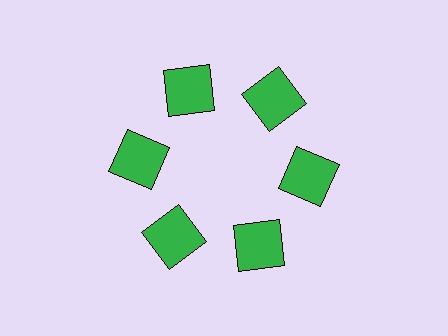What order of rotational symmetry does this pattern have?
This pattern has 6-fold rotational symmetry.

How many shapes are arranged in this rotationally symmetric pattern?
There are 6 shapes, arranged in 6 groups of 1.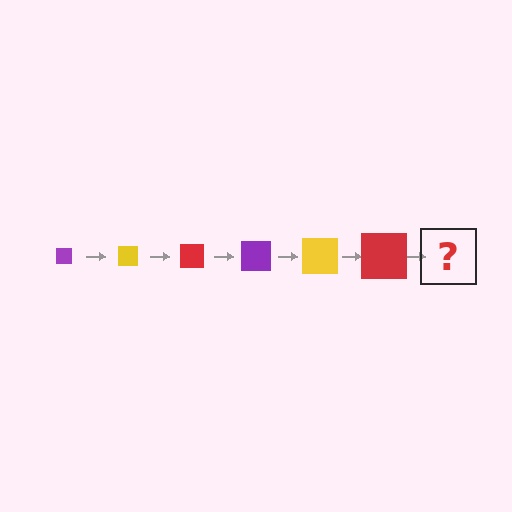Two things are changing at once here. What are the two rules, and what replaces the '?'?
The two rules are that the square grows larger each step and the color cycles through purple, yellow, and red. The '?' should be a purple square, larger than the previous one.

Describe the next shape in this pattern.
It should be a purple square, larger than the previous one.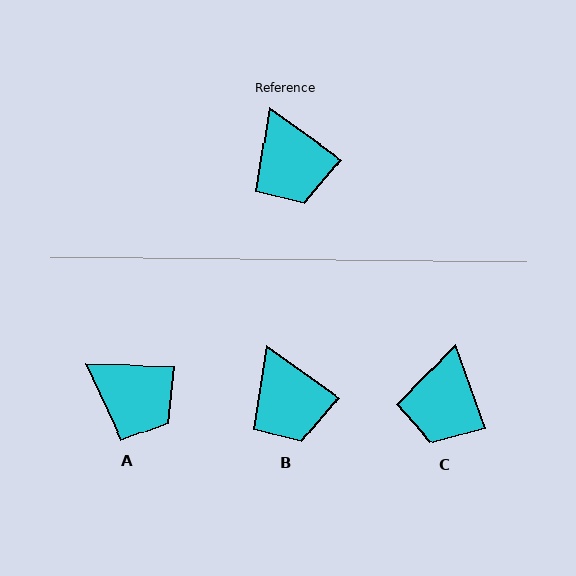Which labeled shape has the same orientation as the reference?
B.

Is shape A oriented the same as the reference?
No, it is off by about 34 degrees.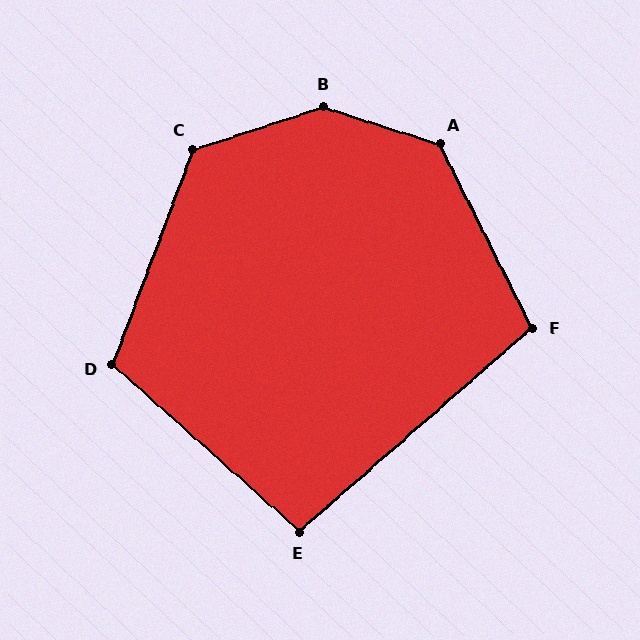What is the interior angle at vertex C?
Approximately 129 degrees (obtuse).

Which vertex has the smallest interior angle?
E, at approximately 97 degrees.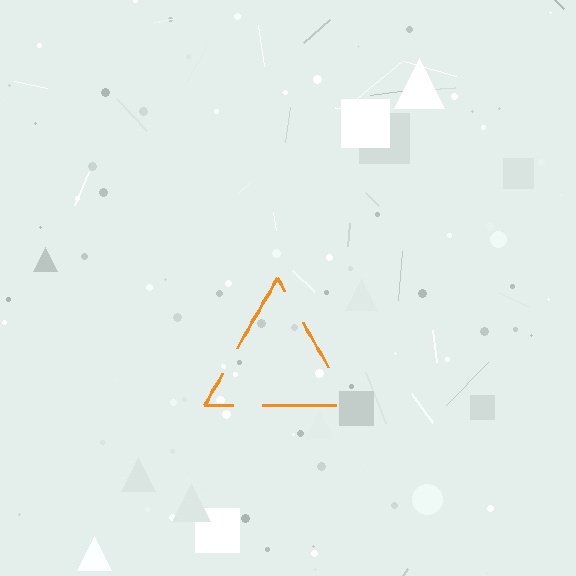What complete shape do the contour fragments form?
The contour fragments form a triangle.